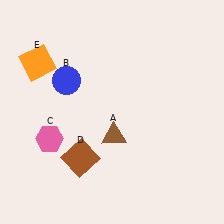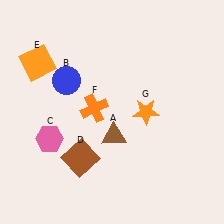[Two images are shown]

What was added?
An orange cross (F), an orange star (G) were added in Image 2.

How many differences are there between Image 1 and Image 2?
There are 2 differences between the two images.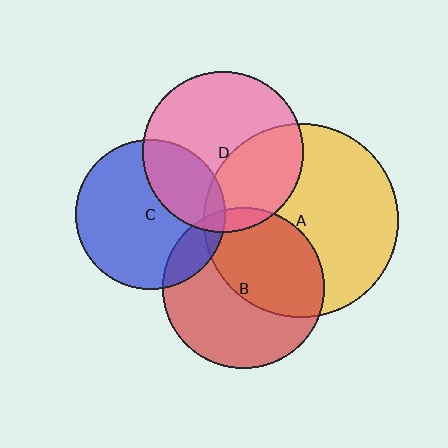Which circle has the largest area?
Circle A (yellow).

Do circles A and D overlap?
Yes.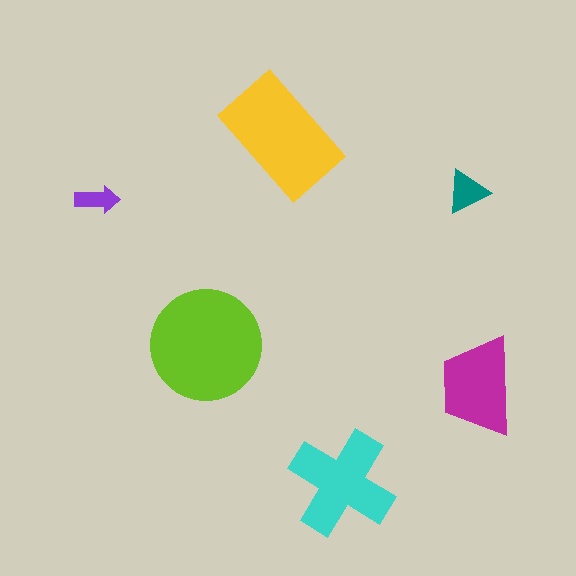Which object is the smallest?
The purple arrow.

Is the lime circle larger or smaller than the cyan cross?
Larger.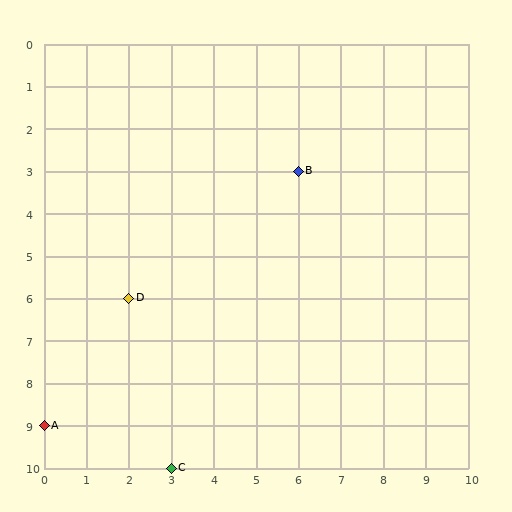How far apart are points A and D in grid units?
Points A and D are 2 columns and 3 rows apart (about 3.6 grid units diagonally).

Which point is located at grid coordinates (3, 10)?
Point C is at (3, 10).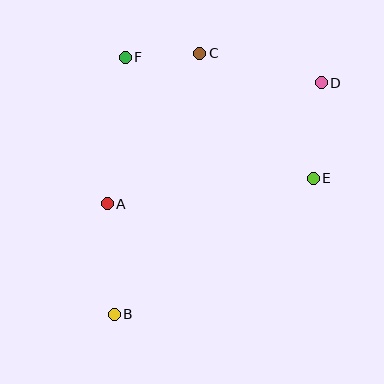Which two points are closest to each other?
Points C and F are closest to each other.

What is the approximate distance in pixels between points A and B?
The distance between A and B is approximately 111 pixels.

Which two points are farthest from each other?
Points B and D are farthest from each other.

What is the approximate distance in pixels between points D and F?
The distance between D and F is approximately 198 pixels.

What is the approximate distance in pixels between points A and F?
The distance between A and F is approximately 148 pixels.